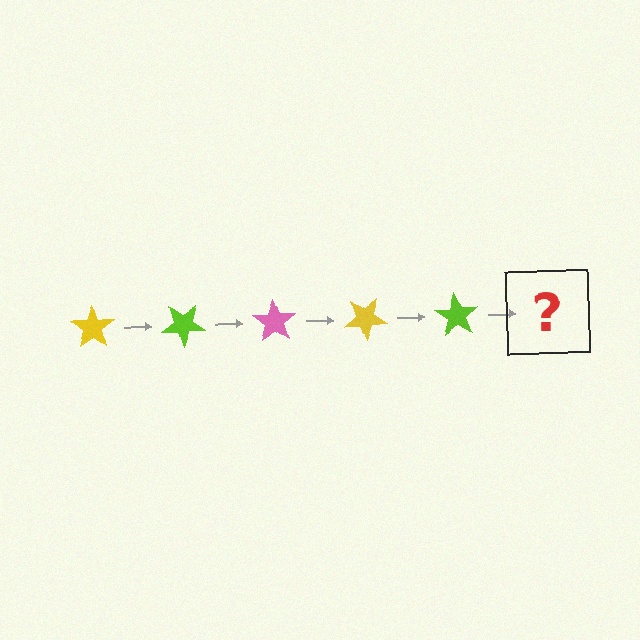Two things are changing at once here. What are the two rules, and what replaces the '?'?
The two rules are that it rotates 35 degrees each step and the color cycles through yellow, lime, and pink. The '?' should be a pink star, rotated 175 degrees from the start.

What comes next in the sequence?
The next element should be a pink star, rotated 175 degrees from the start.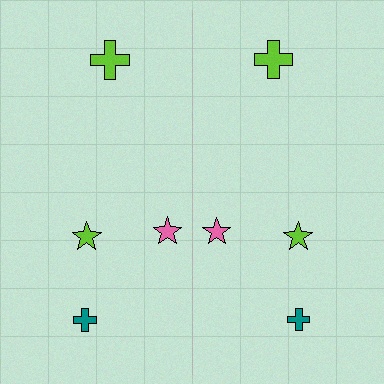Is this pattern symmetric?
Yes, this pattern has bilateral (reflection) symmetry.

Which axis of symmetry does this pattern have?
The pattern has a vertical axis of symmetry running through the center of the image.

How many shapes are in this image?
There are 8 shapes in this image.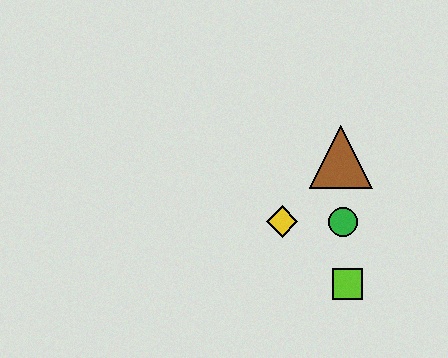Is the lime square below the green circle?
Yes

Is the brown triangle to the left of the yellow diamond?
No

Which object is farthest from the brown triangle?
The lime square is farthest from the brown triangle.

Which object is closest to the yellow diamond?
The green circle is closest to the yellow diamond.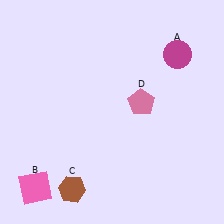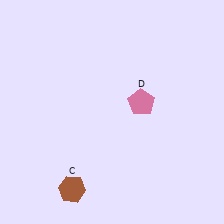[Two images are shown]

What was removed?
The magenta circle (A), the pink square (B) were removed in Image 2.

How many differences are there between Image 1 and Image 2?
There are 2 differences between the two images.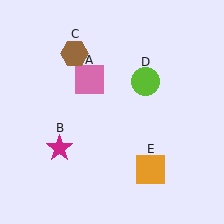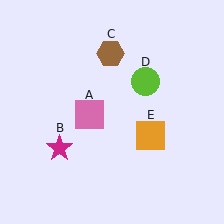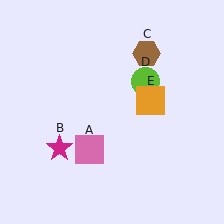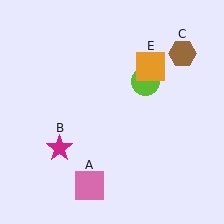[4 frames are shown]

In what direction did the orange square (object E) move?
The orange square (object E) moved up.